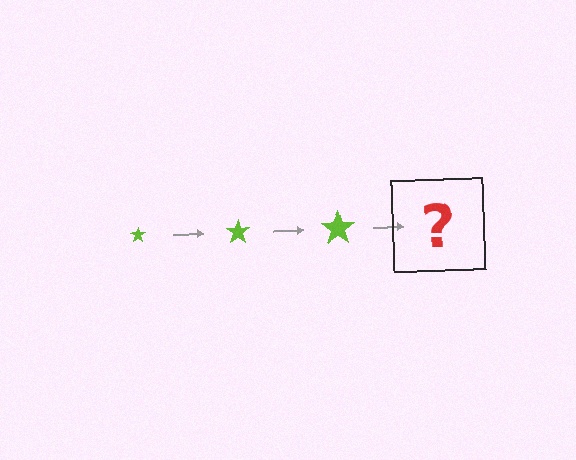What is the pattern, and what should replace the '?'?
The pattern is that the star gets progressively larger each step. The '?' should be a lime star, larger than the previous one.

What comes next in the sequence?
The next element should be a lime star, larger than the previous one.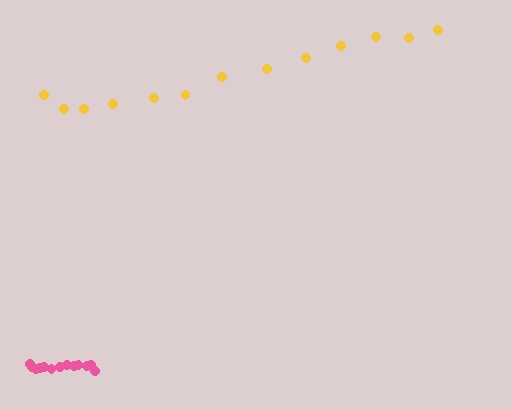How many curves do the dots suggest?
There are 2 distinct paths.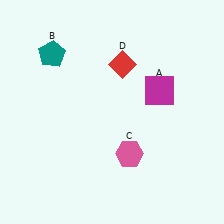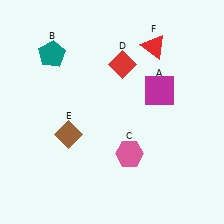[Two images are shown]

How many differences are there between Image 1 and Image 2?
There are 2 differences between the two images.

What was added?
A brown diamond (E), a red triangle (F) were added in Image 2.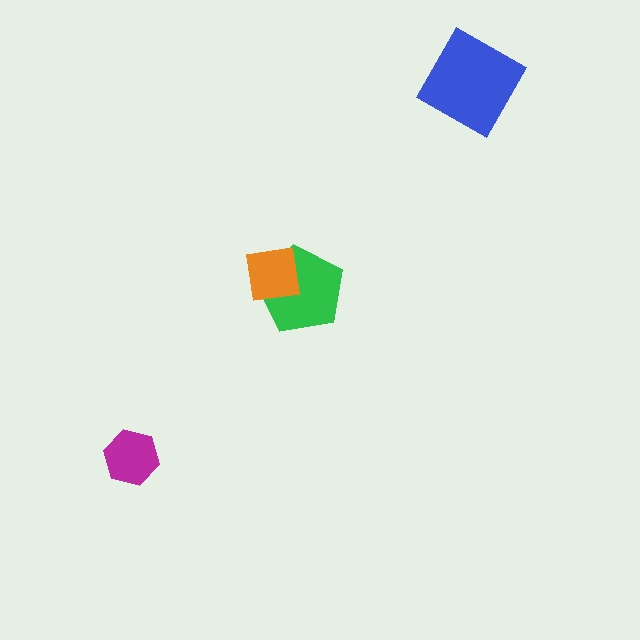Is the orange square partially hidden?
No, no other shape covers it.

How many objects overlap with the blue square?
0 objects overlap with the blue square.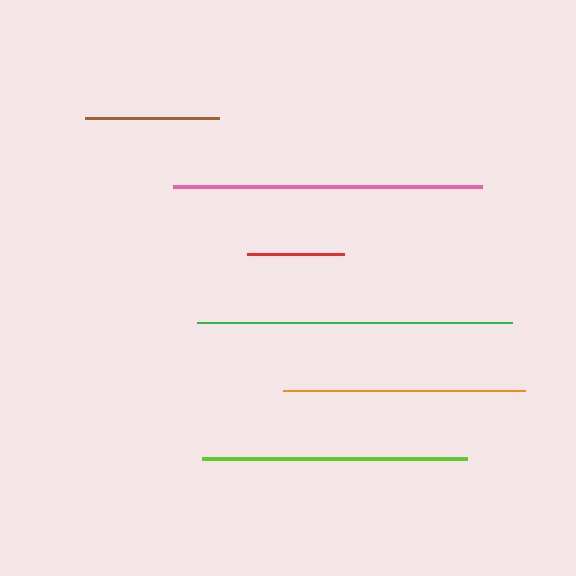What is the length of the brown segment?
The brown segment is approximately 134 pixels long.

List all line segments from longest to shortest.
From longest to shortest: green, pink, lime, orange, brown, red.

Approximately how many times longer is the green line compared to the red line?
The green line is approximately 3.3 times the length of the red line.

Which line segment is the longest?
The green line is the longest at approximately 315 pixels.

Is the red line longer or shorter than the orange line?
The orange line is longer than the red line.